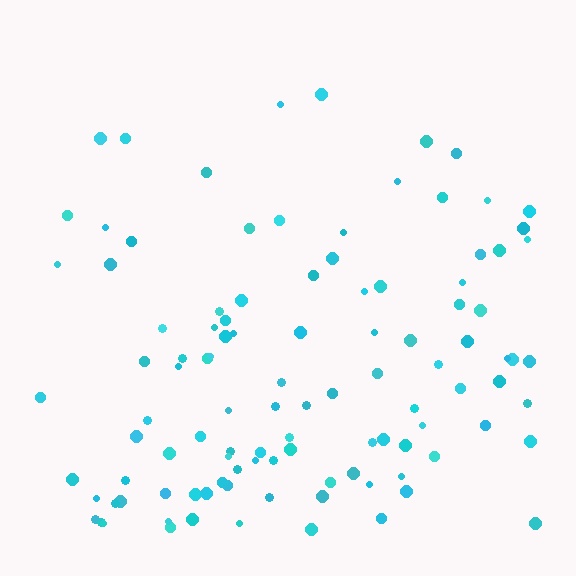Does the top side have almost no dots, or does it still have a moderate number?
Still a moderate number, just noticeably fewer than the bottom.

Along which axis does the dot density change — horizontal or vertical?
Vertical.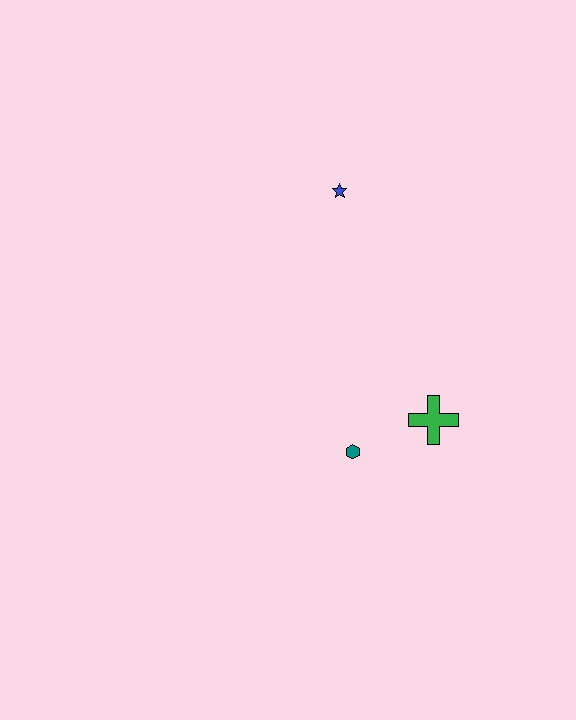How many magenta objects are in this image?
There are no magenta objects.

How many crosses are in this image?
There is 1 cross.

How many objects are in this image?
There are 3 objects.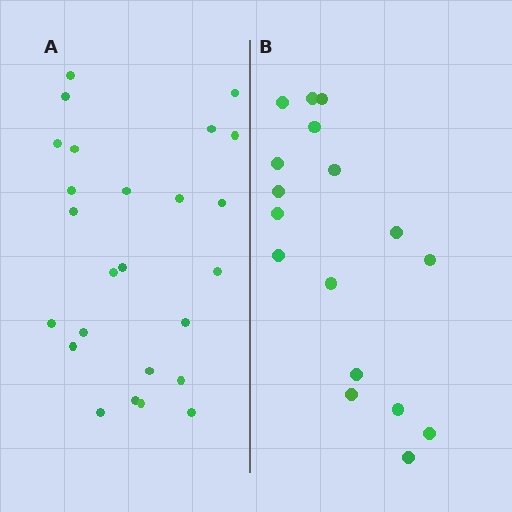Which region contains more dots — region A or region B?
Region A (the left region) has more dots.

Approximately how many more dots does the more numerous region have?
Region A has roughly 8 or so more dots than region B.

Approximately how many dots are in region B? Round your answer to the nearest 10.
About 20 dots. (The exact count is 17, which rounds to 20.)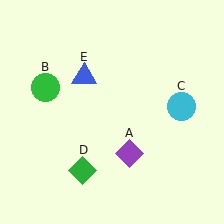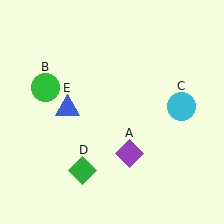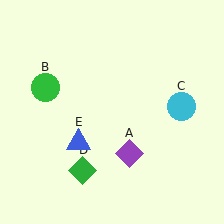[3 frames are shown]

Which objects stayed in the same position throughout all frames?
Purple diamond (object A) and green circle (object B) and cyan circle (object C) and green diamond (object D) remained stationary.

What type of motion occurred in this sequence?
The blue triangle (object E) rotated counterclockwise around the center of the scene.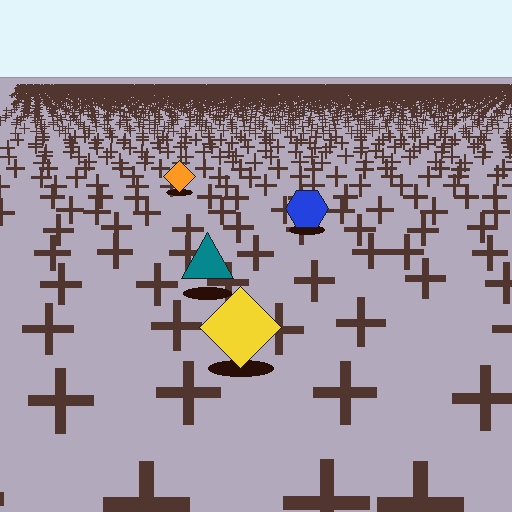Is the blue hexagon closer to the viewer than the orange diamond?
Yes. The blue hexagon is closer — you can tell from the texture gradient: the ground texture is coarser near it.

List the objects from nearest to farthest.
From nearest to farthest: the yellow diamond, the teal triangle, the blue hexagon, the orange diamond.